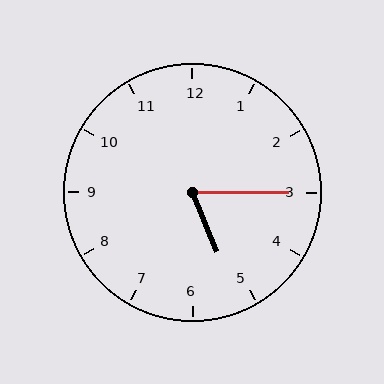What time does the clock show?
5:15.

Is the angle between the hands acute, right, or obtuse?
It is acute.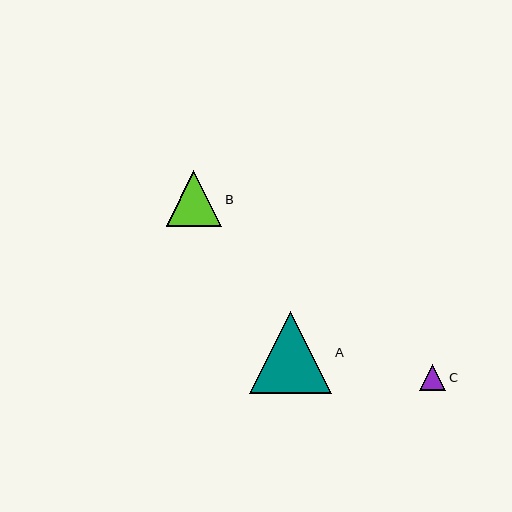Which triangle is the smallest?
Triangle C is the smallest with a size of approximately 26 pixels.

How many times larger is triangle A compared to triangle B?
Triangle A is approximately 1.5 times the size of triangle B.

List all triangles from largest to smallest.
From largest to smallest: A, B, C.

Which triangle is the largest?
Triangle A is the largest with a size of approximately 82 pixels.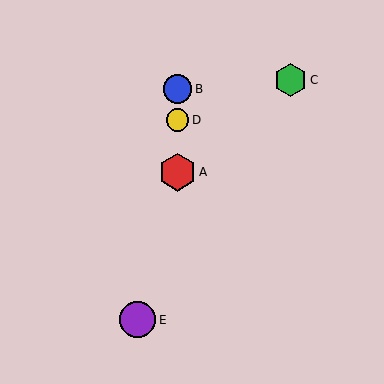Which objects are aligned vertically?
Objects A, B, D are aligned vertically.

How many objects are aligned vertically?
3 objects (A, B, D) are aligned vertically.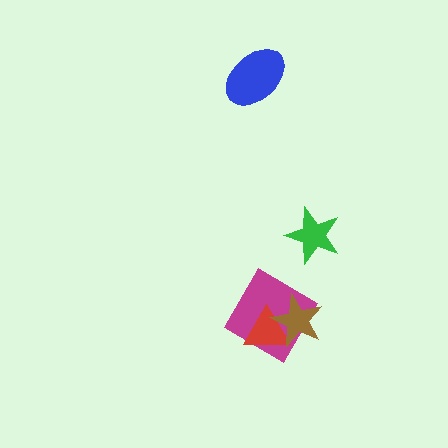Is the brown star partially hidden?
No, no other shape covers it.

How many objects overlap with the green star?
0 objects overlap with the green star.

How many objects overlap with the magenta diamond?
2 objects overlap with the magenta diamond.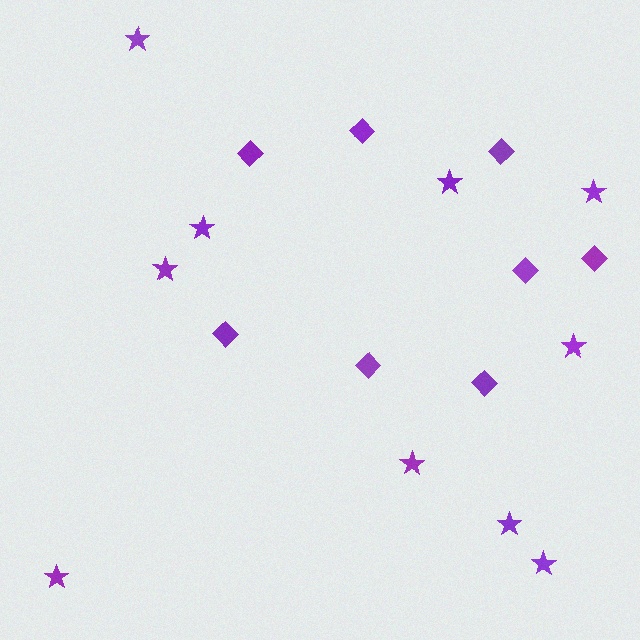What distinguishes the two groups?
There are 2 groups: one group of stars (10) and one group of diamonds (8).